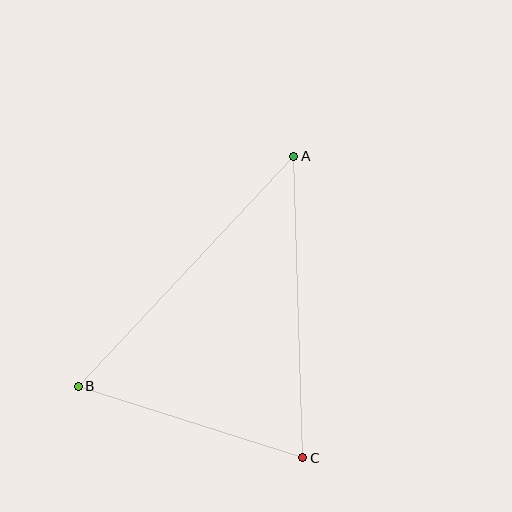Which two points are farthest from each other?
Points A and B are farthest from each other.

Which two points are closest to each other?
Points B and C are closest to each other.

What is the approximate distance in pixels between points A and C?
The distance between A and C is approximately 302 pixels.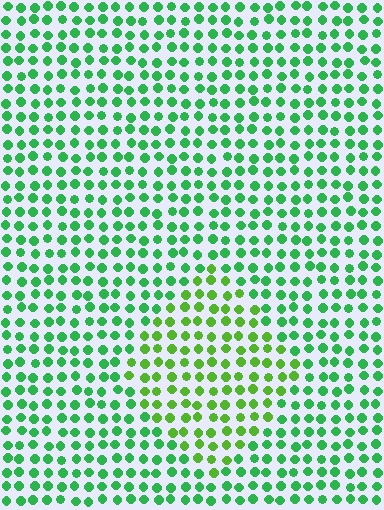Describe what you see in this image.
The image is filled with small green elements in a uniform arrangement. A diamond-shaped region is visible where the elements are tinted to a slightly different hue, forming a subtle color boundary.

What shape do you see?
I see a diamond.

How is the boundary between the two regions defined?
The boundary is defined purely by a slight shift in hue (about 31 degrees). Spacing, size, and orientation are identical on both sides.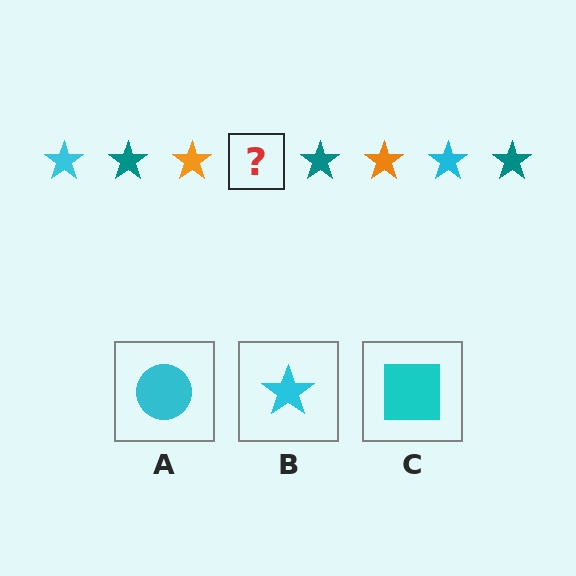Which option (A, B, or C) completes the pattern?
B.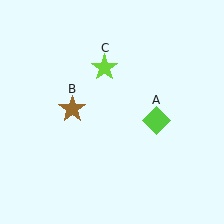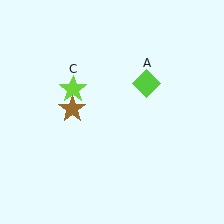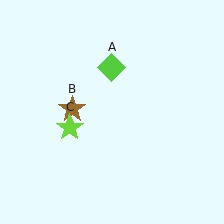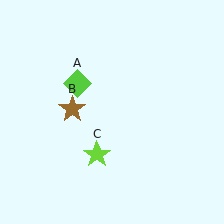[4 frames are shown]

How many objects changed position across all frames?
2 objects changed position: lime diamond (object A), lime star (object C).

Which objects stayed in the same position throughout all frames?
Brown star (object B) remained stationary.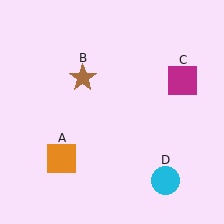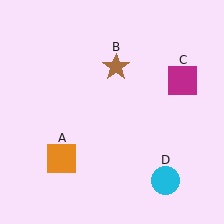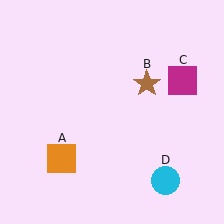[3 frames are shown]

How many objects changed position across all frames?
1 object changed position: brown star (object B).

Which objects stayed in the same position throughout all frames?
Orange square (object A) and magenta square (object C) and cyan circle (object D) remained stationary.